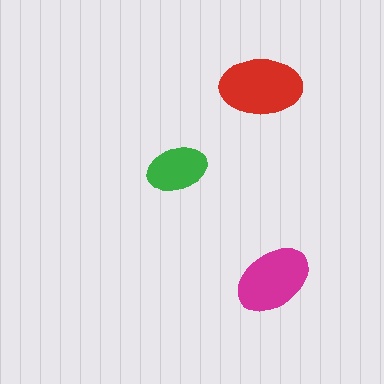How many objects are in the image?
There are 3 objects in the image.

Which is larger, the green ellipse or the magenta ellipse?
The magenta one.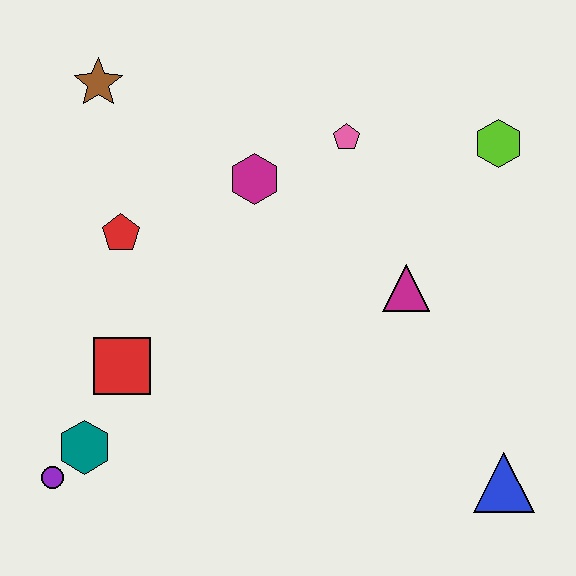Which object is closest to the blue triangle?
The magenta triangle is closest to the blue triangle.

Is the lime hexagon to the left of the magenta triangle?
No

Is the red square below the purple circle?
No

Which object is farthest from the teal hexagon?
The lime hexagon is farthest from the teal hexagon.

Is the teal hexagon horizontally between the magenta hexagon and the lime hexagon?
No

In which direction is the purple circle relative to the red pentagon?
The purple circle is below the red pentagon.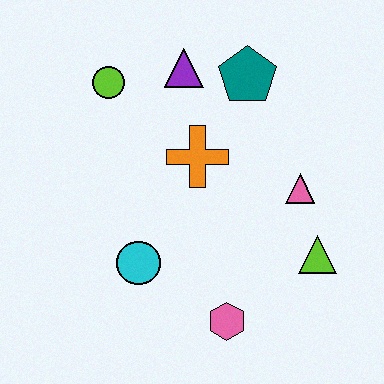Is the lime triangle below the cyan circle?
No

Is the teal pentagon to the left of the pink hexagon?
No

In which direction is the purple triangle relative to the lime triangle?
The purple triangle is above the lime triangle.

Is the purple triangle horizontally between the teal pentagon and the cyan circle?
Yes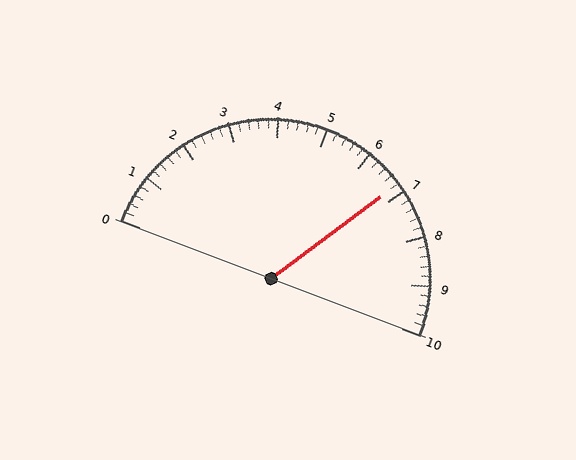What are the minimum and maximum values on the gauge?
The gauge ranges from 0 to 10.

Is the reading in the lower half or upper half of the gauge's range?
The reading is in the upper half of the range (0 to 10).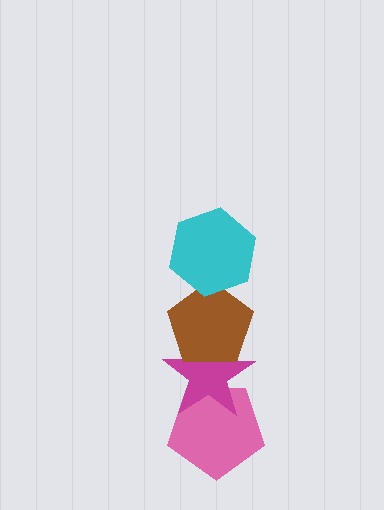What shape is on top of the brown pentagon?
The cyan hexagon is on top of the brown pentagon.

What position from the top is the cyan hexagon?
The cyan hexagon is 1st from the top.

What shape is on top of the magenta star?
The brown pentagon is on top of the magenta star.